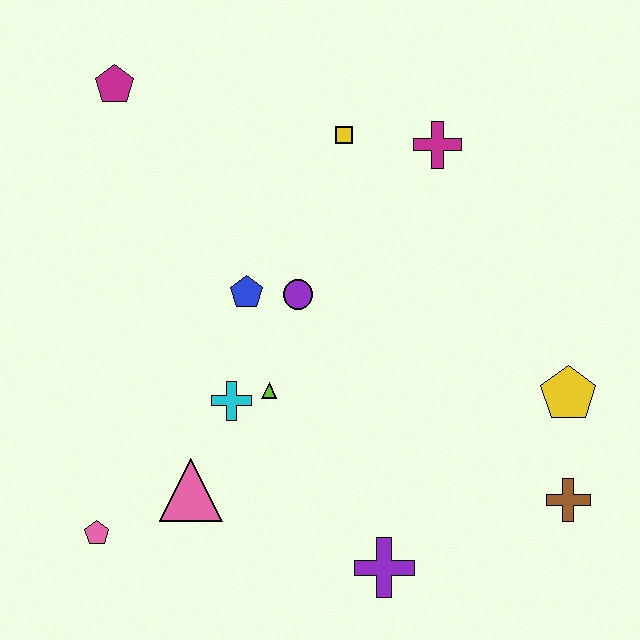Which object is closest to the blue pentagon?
The purple circle is closest to the blue pentagon.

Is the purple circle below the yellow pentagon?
No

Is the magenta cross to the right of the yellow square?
Yes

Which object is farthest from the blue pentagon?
The brown cross is farthest from the blue pentagon.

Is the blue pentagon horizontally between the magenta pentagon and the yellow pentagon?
Yes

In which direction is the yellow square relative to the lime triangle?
The yellow square is above the lime triangle.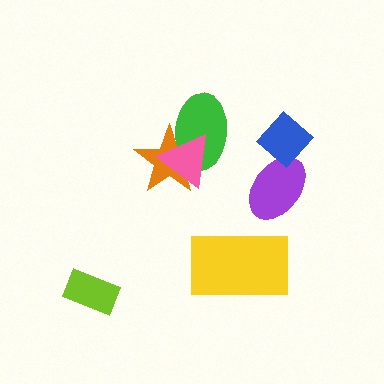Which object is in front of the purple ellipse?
The blue diamond is in front of the purple ellipse.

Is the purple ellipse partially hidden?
Yes, it is partially covered by another shape.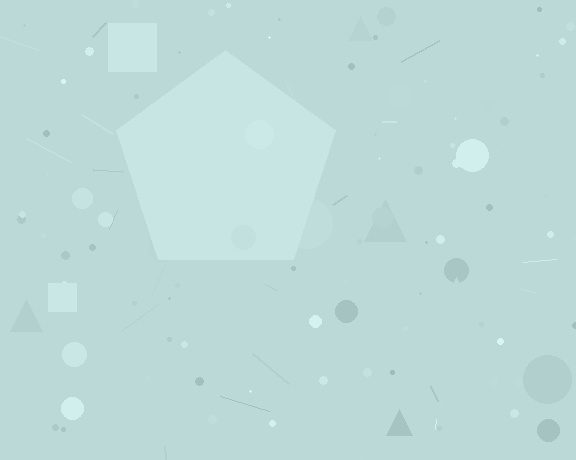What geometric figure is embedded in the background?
A pentagon is embedded in the background.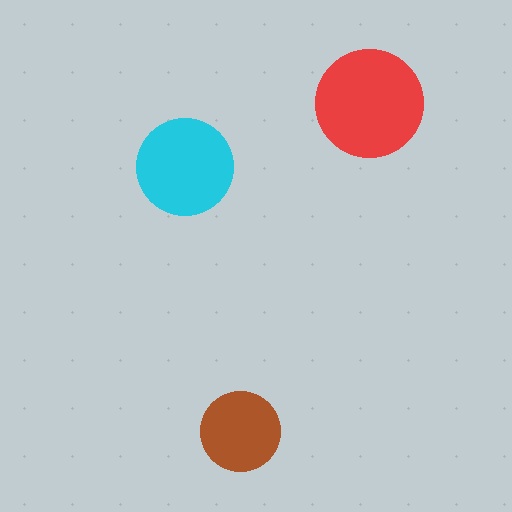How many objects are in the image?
There are 3 objects in the image.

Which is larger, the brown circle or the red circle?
The red one.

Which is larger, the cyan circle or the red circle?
The red one.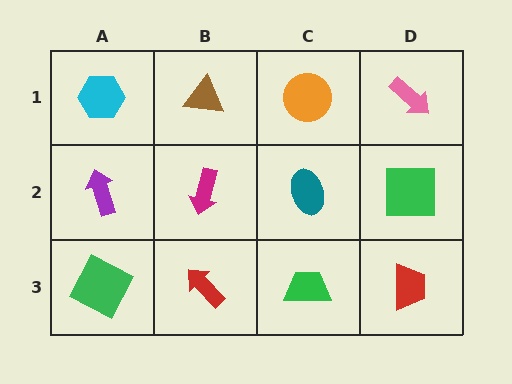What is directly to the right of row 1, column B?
An orange circle.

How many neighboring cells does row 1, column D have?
2.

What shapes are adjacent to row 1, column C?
A teal ellipse (row 2, column C), a brown triangle (row 1, column B), a pink arrow (row 1, column D).